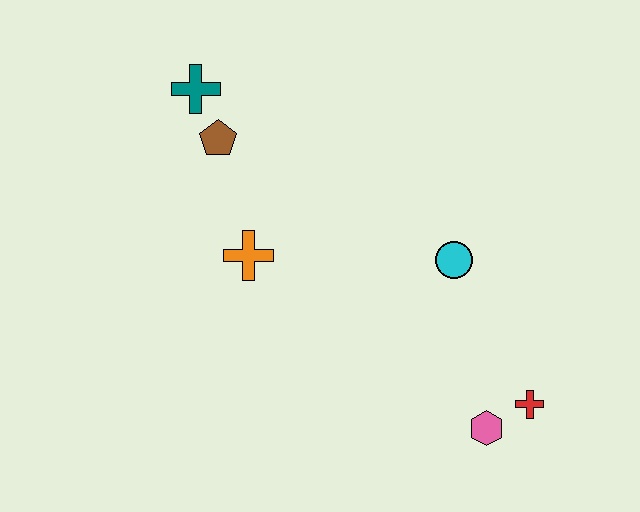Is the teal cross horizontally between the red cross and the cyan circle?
No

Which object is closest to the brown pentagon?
The teal cross is closest to the brown pentagon.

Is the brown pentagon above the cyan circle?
Yes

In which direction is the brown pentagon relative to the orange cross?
The brown pentagon is above the orange cross.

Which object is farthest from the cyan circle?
The teal cross is farthest from the cyan circle.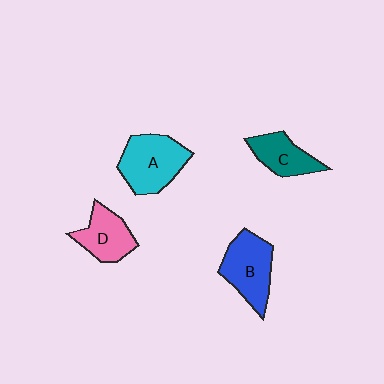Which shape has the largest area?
Shape A (cyan).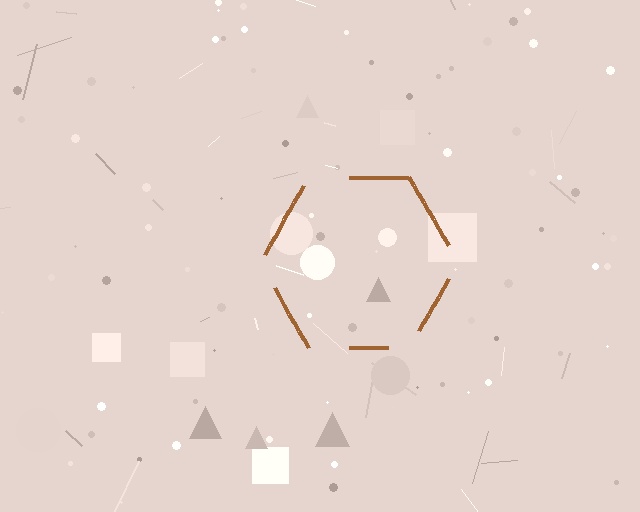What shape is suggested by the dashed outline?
The dashed outline suggests a hexagon.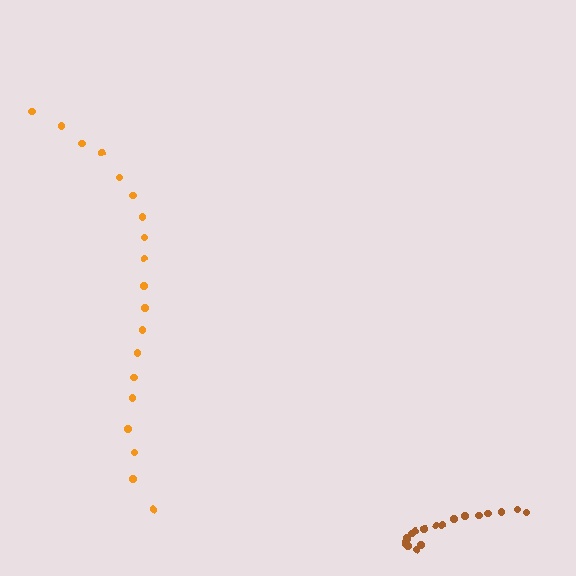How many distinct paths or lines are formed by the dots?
There are 2 distinct paths.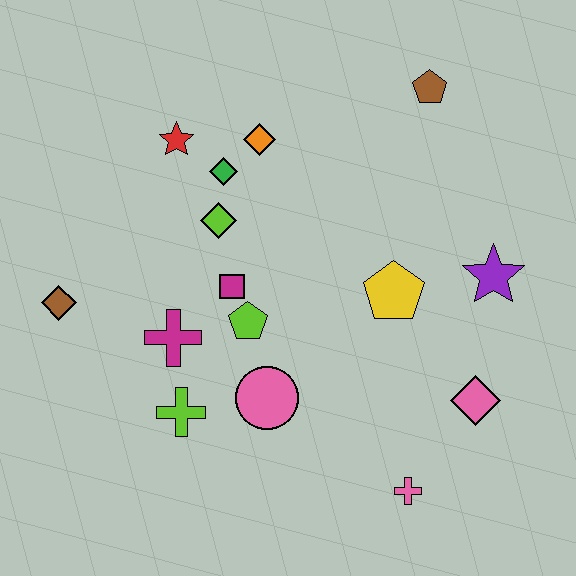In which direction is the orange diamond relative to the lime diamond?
The orange diamond is above the lime diamond.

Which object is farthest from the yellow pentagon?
The brown diamond is farthest from the yellow pentagon.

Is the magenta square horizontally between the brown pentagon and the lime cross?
Yes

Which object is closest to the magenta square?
The lime pentagon is closest to the magenta square.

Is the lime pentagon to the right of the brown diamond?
Yes